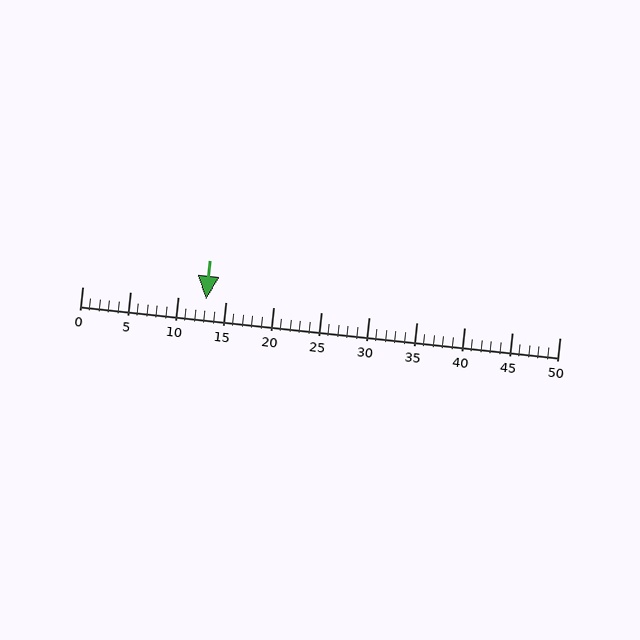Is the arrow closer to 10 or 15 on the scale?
The arrow is closer to 15.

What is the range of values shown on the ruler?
The ruler shows values from 0 to 50.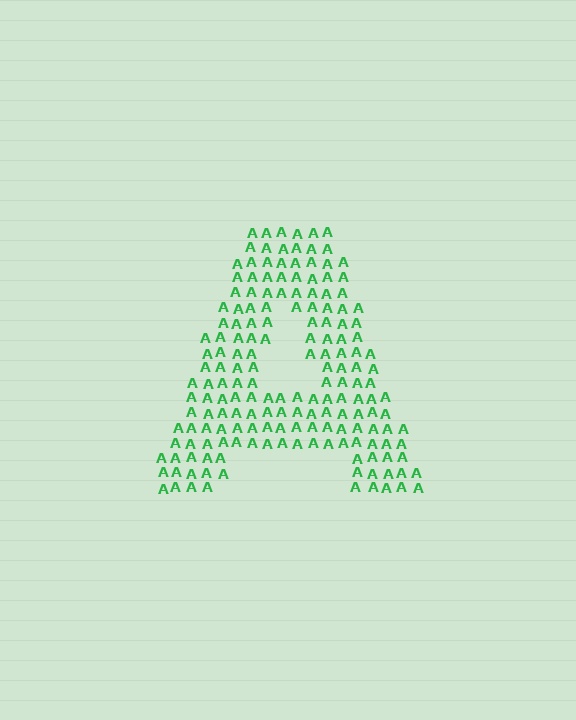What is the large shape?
The large shape is the letter A.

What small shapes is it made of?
It is made of small letter A's.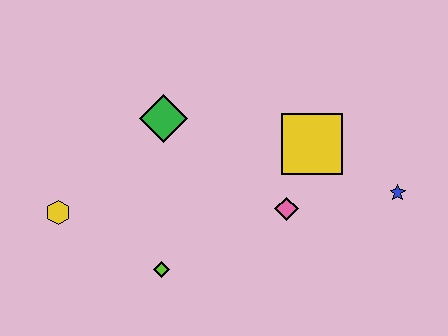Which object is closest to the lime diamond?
The yellow hexagon is closest to the lime diamond.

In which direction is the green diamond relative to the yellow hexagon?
The green diamond is to the right of the yellow hexagon.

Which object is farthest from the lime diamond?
The blue star is farthest from the lime diamond.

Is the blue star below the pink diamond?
No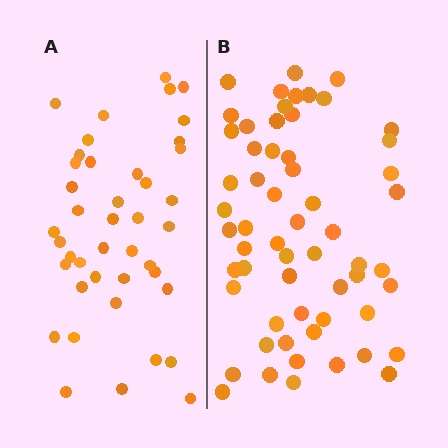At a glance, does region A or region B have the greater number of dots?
Region B (the right region) has more dots.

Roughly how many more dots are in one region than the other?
Region B has approximately 15 more dots than region A.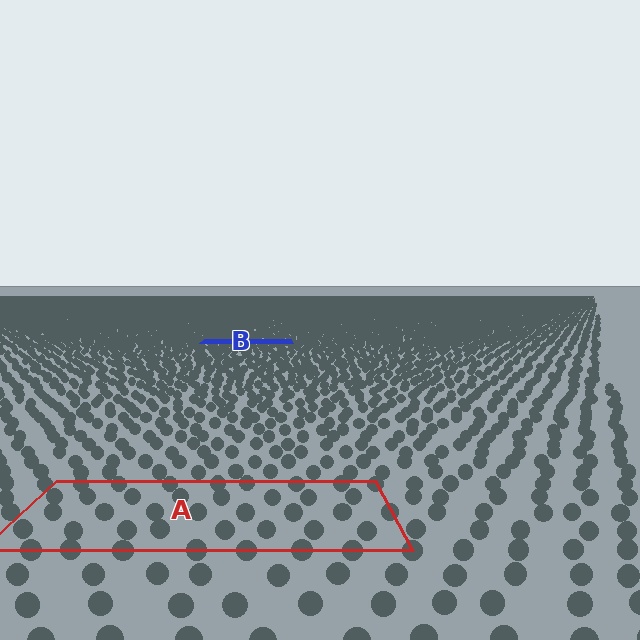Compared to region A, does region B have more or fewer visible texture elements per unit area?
Region B has more texture elements per unit area — they are packed more densely because it is farther away.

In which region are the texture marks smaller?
The texture marks are smaller in region B, because it is farther away.